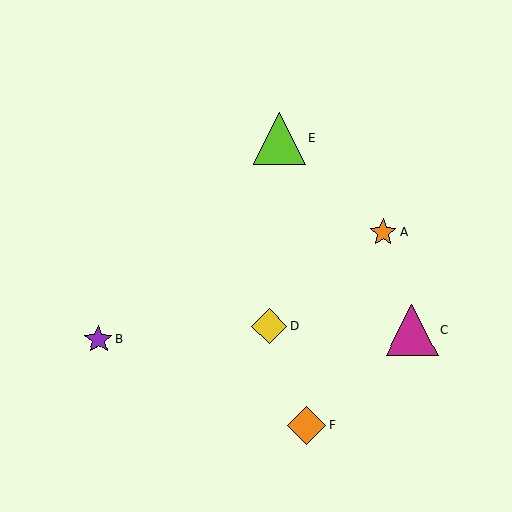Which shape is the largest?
The lime triangle (labeled E) is the largest.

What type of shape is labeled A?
Shape A is an orange star.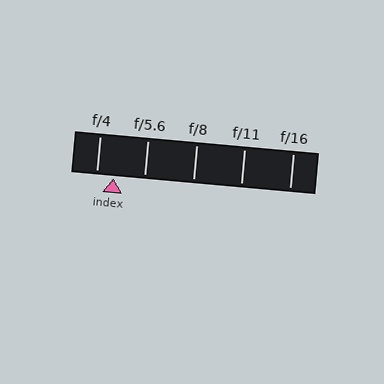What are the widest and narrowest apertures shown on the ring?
The widest aperture shown is f/4 and the narrowest is f/16.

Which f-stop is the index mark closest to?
The index mark is closest to f/4.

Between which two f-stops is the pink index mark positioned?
The index mark is between f/4 and f/5.6.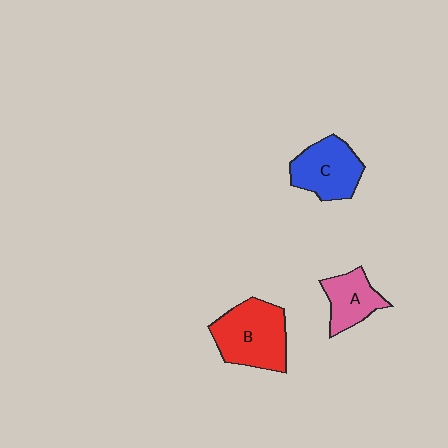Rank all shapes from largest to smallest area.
From largest to smallest: B (red), C (blue), A (pink).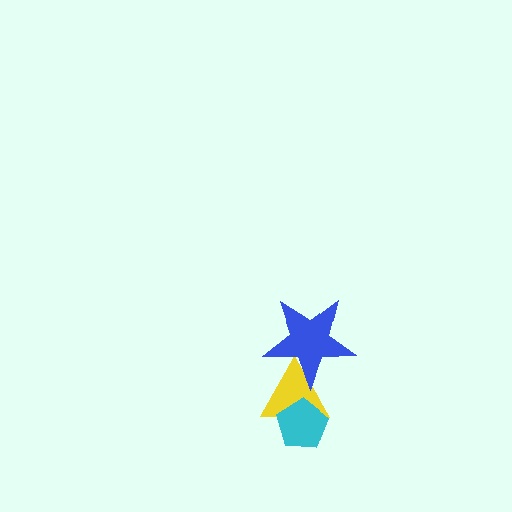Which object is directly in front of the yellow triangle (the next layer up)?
The cyan pentagon is directly in front of the yellow triangle.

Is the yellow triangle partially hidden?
Yes, it is partially covered by another shape.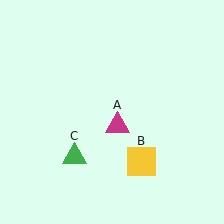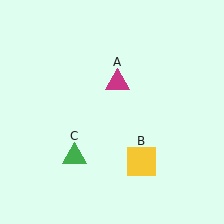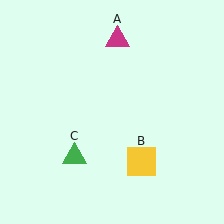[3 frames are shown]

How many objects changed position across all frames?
1 object changed position: magenta triangle (object A).